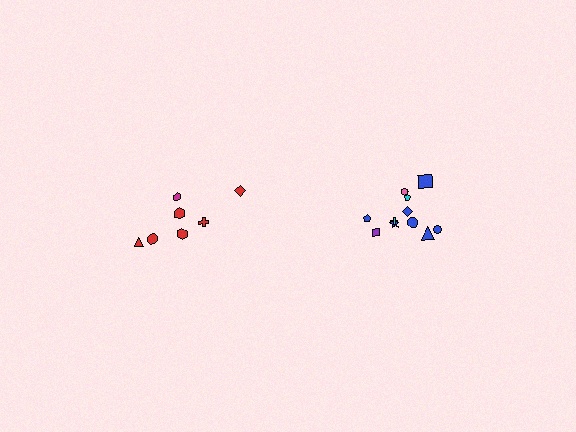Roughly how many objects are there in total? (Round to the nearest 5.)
Roughly 20 objects in total.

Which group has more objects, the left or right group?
The right group.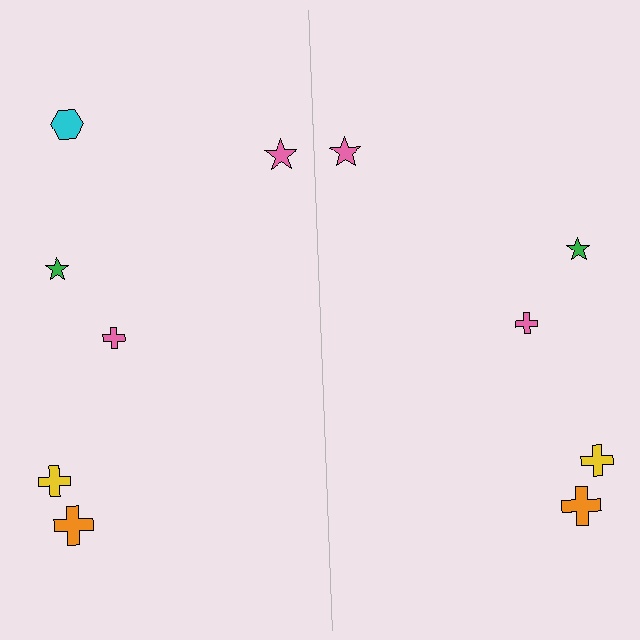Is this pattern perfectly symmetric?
No, the pattern is not perfectly symmetric. A cyan hexagon is missing from the right side.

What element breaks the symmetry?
A cyan hexagon is missing from the right side.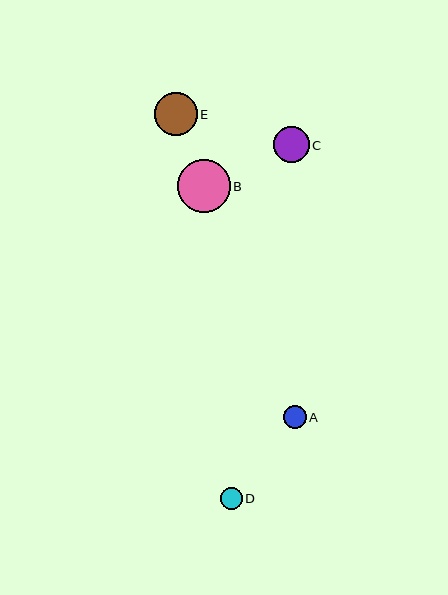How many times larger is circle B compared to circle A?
Circle B is approximately 2.3 times the size of circle A.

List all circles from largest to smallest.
From largest to smallest: B, E, C, A, D.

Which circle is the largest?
Circle B is the largest with a size of approximately 52 pixels.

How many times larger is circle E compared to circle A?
Circle E is approximately 1.9 times the size of circle A.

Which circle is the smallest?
Circle D is the smallest with a size of approximately 22 pixels.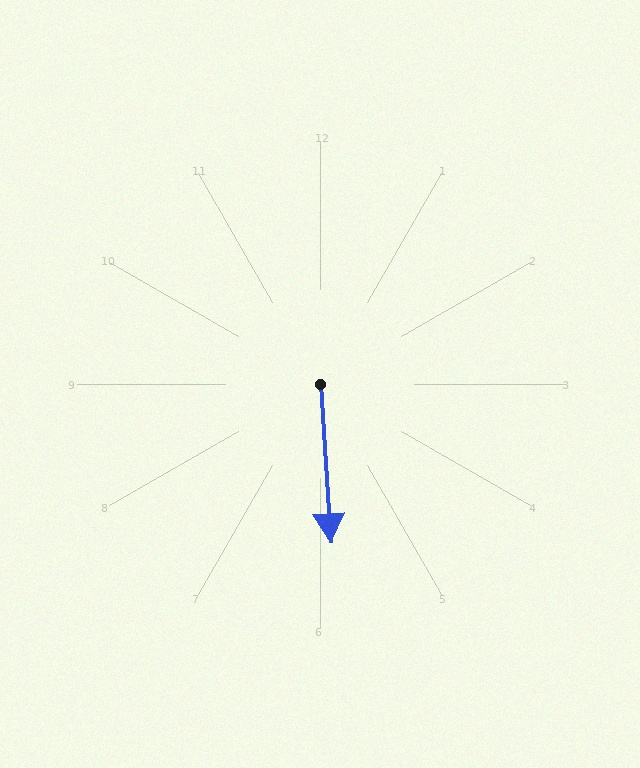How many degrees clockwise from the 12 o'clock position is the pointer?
Approximately 176 degrees.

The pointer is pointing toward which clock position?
Roughly 6 o'clock.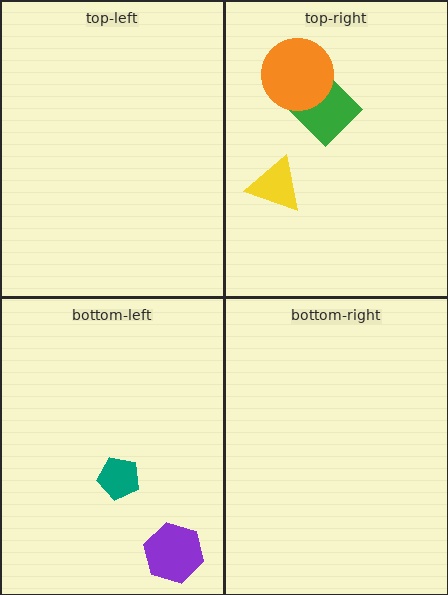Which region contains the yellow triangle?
The top-right region.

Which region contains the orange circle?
The top-right region.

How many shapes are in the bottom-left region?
2.